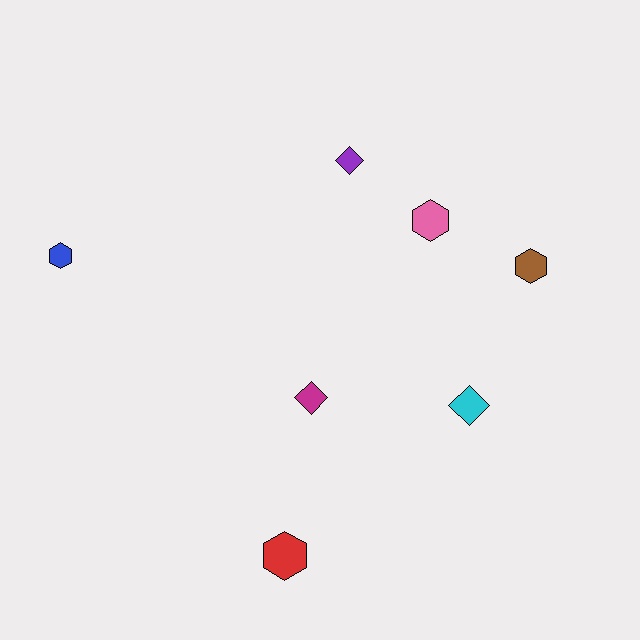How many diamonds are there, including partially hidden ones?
There are 3 diamonds.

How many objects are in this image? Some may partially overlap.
There are 7 objects.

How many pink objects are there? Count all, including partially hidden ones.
There is 1 pink object.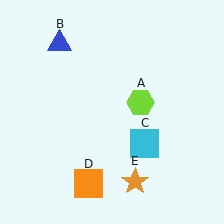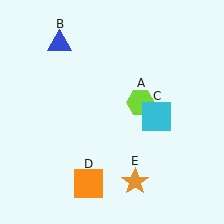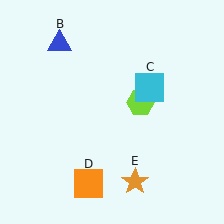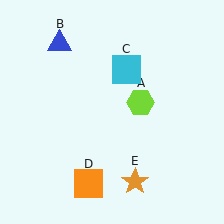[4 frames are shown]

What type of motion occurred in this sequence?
The cyan square (object C) rotated counterclockwise around the center of the scene.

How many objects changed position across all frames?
1 object changed position: cyan square (object C).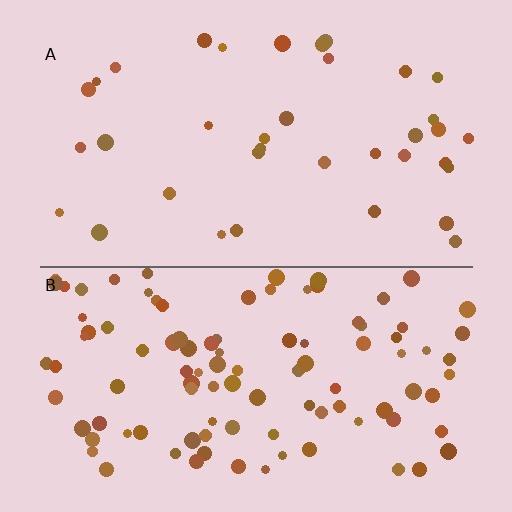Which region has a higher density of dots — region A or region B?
B (the bottom).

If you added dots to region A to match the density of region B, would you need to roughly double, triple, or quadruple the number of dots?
Approximately triple.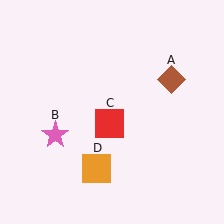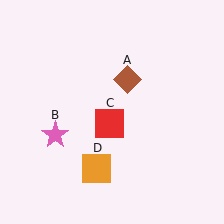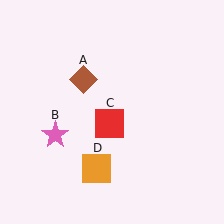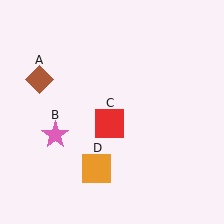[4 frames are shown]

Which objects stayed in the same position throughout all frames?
Pink star (object B) and red square (object C) and orange square (object D) remained stationary.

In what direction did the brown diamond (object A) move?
The brown diamond (object A) moved left.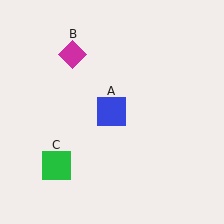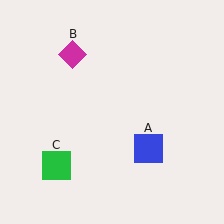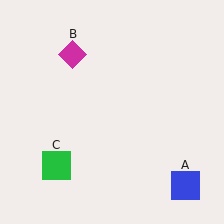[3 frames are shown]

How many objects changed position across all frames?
1 object changed position: blue square (object A).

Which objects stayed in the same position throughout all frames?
Magenta diamond (object B) and green square (object C) remained stationary.